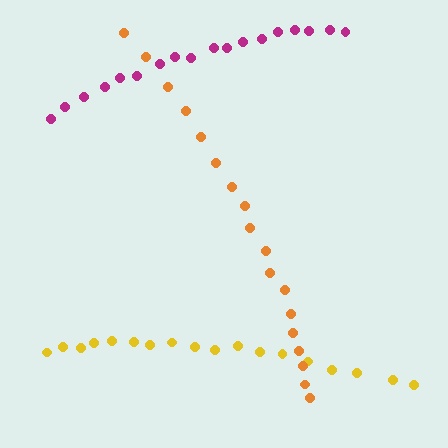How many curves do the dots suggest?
There are 3 distinct paths.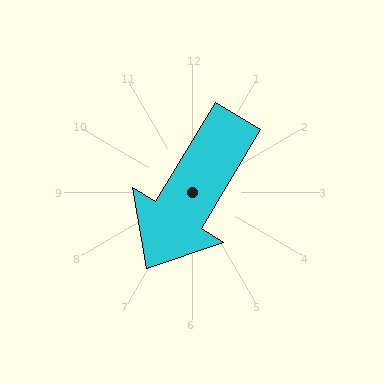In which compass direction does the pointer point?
Southwest.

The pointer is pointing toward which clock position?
Roughly 7 o'clock.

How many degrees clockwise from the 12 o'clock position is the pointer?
Approximately 211 degrees.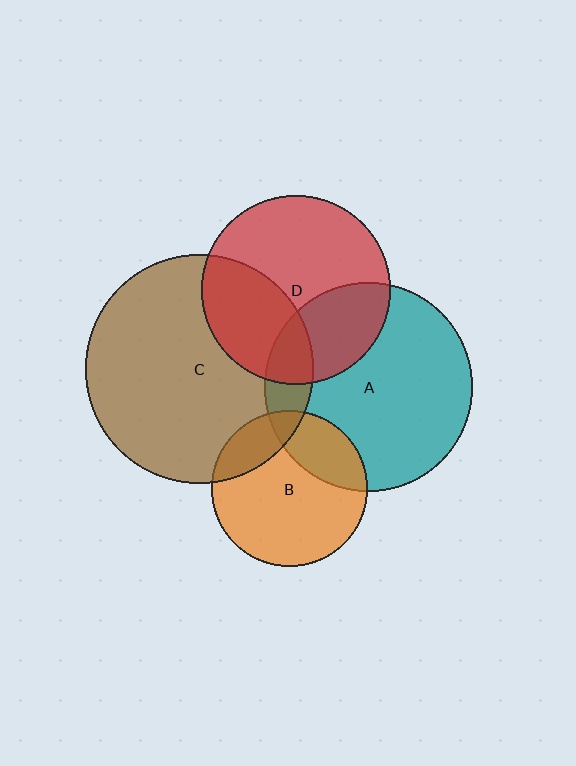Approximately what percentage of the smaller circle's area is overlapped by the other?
Approximately 25%.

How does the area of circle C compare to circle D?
Approximately 1.5 times.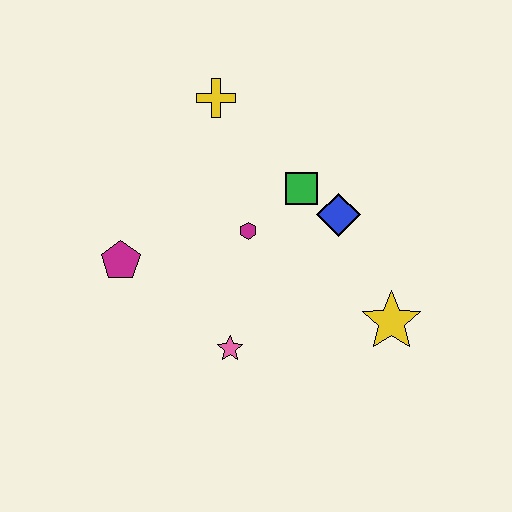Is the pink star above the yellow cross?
No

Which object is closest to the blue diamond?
The green square is closest to the blue diamond.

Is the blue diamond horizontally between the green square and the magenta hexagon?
No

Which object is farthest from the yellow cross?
The yellow star is farthest from the yellow cross.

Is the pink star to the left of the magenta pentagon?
No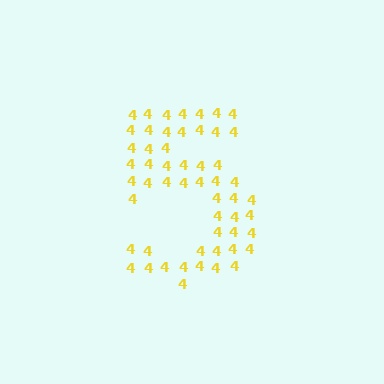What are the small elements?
The small elements are digit 4's.